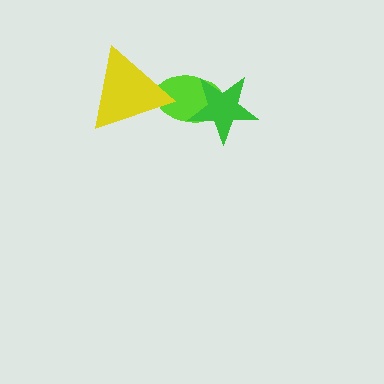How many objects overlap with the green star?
1 object overlaps with the green star.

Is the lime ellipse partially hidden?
Yes, it is partially covered by another shape.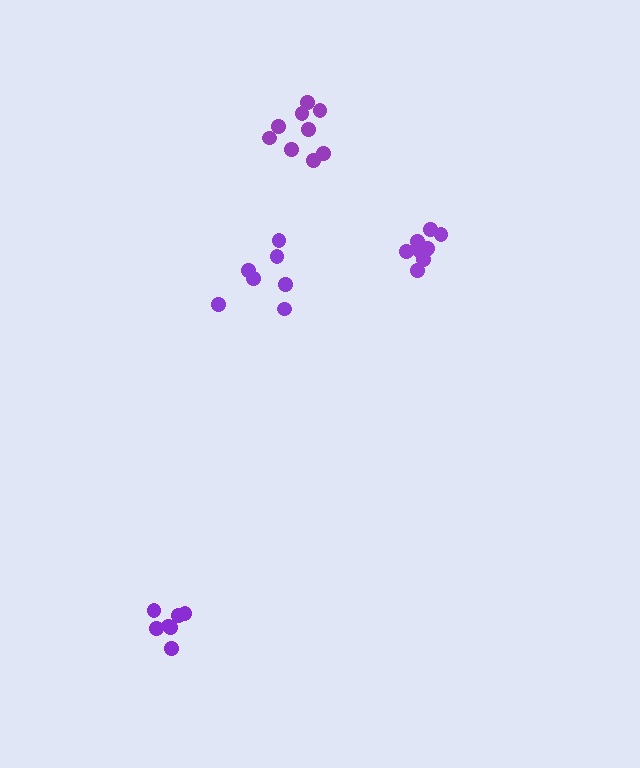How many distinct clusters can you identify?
There are 4 distinct clusters.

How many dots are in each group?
Group 1: 7 dots, Group 2: 9 dots, Group 3: 7 dots, Group 4: 9 dots (32 total).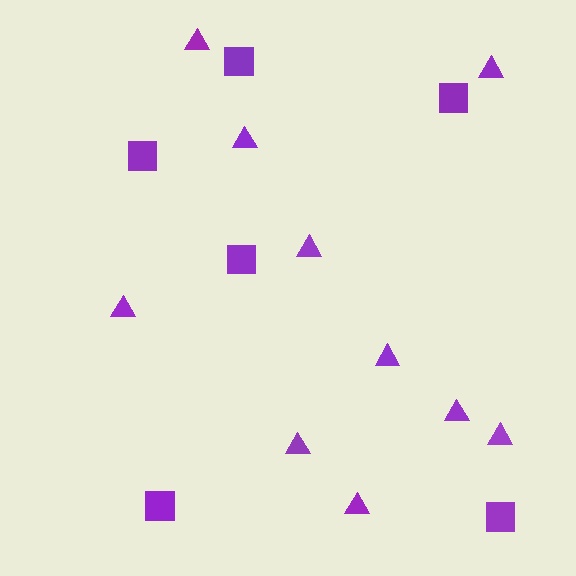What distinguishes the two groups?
There are 2 groups: one group of triangles (10) and one group of squares (6).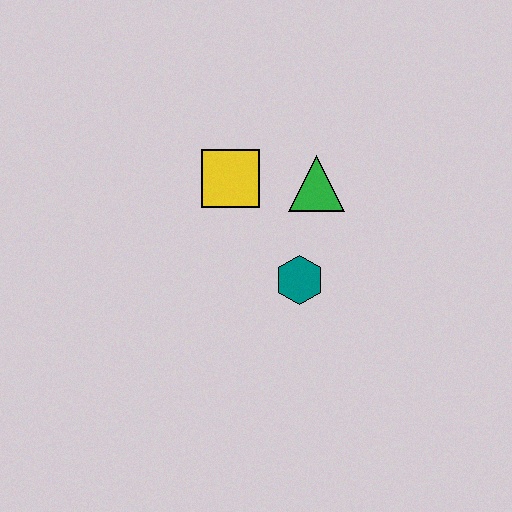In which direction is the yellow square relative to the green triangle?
The yellow square is to the left of the green triangle.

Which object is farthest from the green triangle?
The teal hexagon is farthest from the green triangle.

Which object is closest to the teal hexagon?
The green triangle is closest to the teal hexagon.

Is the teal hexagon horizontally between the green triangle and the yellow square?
Yes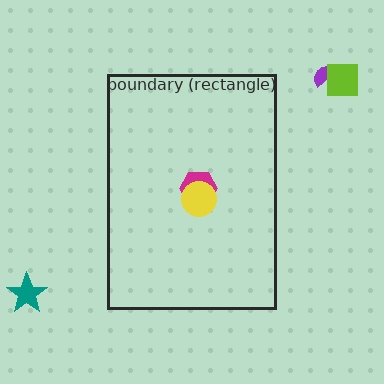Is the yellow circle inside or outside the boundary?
Inside.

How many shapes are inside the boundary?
2 inside, 3 outside.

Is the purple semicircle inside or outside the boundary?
Outside.